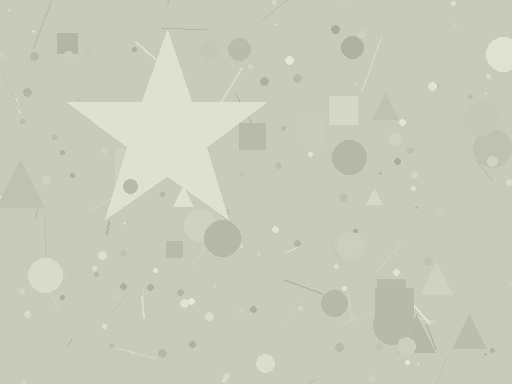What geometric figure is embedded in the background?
A star is embedded in the background.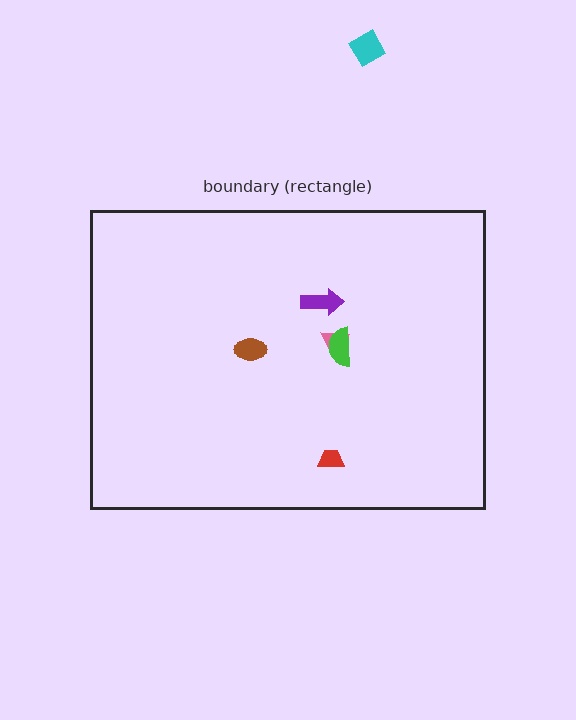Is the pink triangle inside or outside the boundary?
Inside.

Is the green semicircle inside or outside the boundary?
Inside.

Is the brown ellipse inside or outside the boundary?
Inside.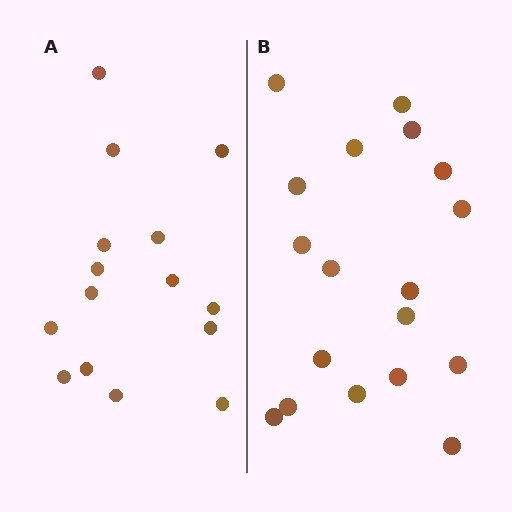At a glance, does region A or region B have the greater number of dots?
Region B (the right region) has more dots.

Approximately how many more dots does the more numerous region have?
Region B has just a few more — roughly 2 or 3 more dots than region A.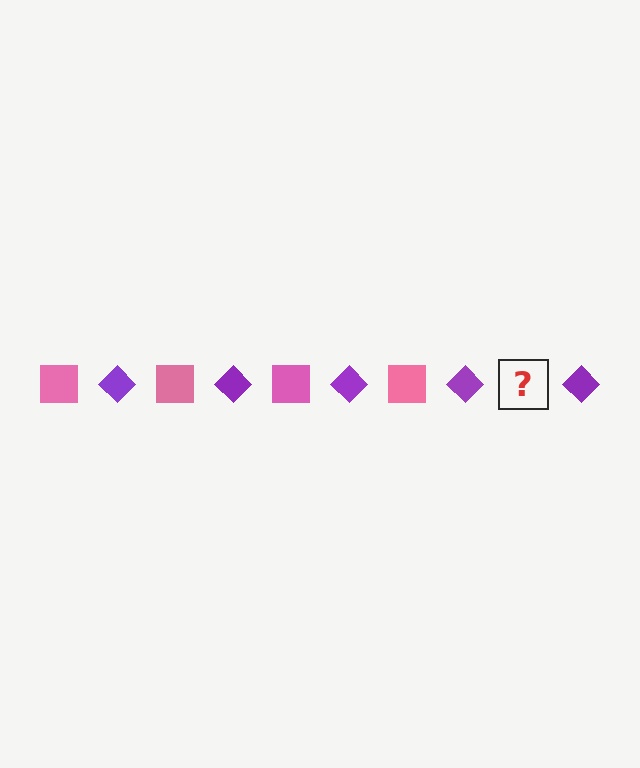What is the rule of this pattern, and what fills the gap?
The rule is that the pattern alternates between pink square and purple diamond. The gap should be filled with a pink square.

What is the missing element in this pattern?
The missing element is a pink square.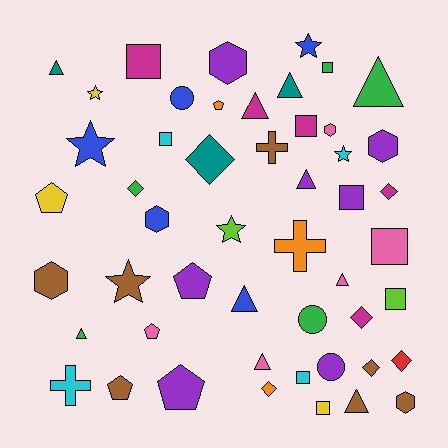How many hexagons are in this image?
There are 6 hexagons.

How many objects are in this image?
There are 50 objects.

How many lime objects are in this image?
There are 2 lime objects.